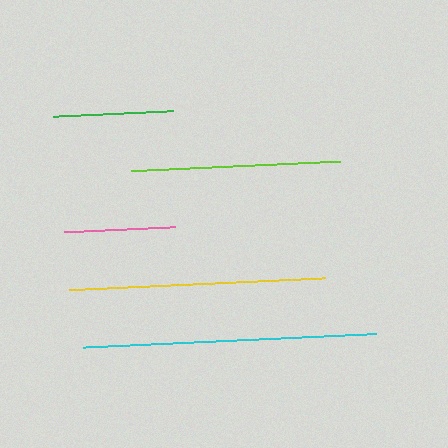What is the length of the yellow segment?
The yellow segment is approximately 256 pixels long.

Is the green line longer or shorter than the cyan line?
The cyan line is longer than the green line.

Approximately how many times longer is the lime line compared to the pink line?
The lime line is approximately 1.9 times the length of the pink line.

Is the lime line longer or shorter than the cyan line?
The cyan line is longer than the lime line.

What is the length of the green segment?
The green segment is approximately 120 pixels long.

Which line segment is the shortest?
The pink line is the shortest at approximately 110 pixels.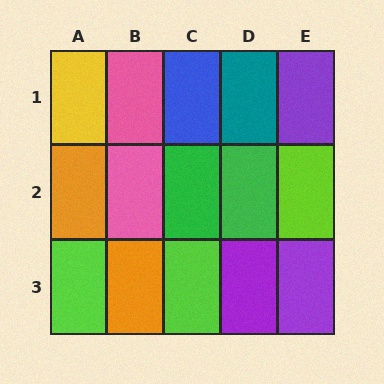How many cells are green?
2 cells are green.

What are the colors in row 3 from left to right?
Lime, orange, lime, purple, purple.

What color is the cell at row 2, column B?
Pink.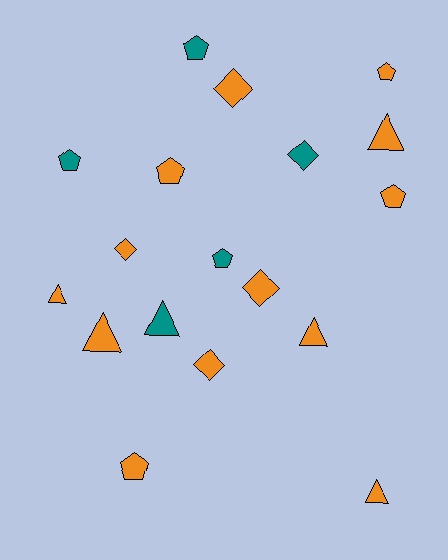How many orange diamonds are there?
There are 4 orange diamonds.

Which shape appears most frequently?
Pentagon, with 7 objects.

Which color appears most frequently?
Orange, with 13 objects.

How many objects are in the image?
There are 18 objects.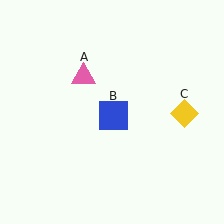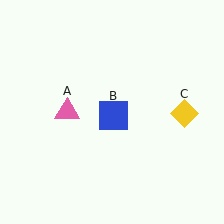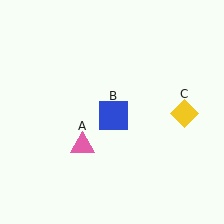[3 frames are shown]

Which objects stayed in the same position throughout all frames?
Blue square (object B) and yellow diamond (object C) remained stationary.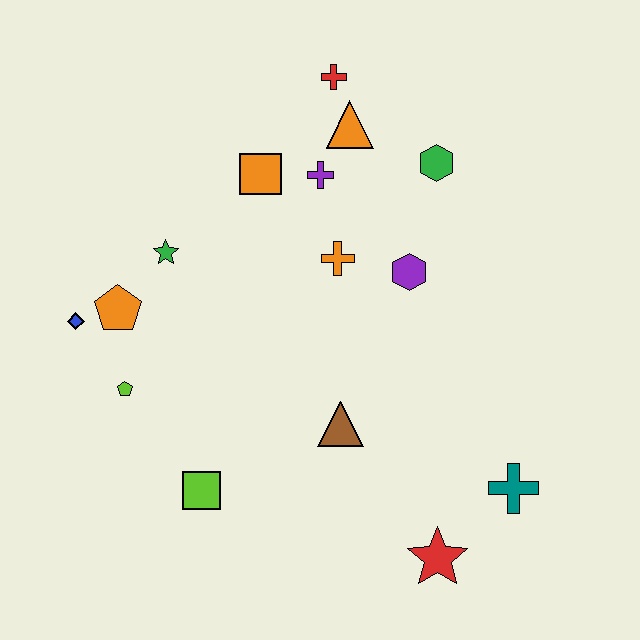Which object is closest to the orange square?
The purple cross is closest to the orange square.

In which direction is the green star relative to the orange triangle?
The green star is to the left of the orange triangle.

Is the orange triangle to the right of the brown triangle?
Yes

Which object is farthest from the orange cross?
The red star is farthest from the orange cross.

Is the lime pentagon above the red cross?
No